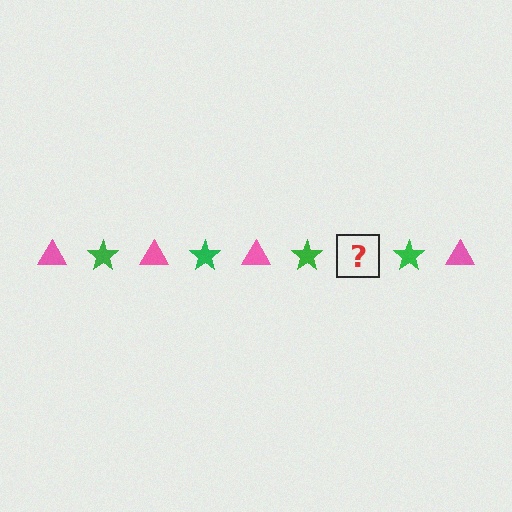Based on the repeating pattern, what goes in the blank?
The blank should be a pink triangle.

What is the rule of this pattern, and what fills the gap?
The rule is that the pattern alternates between pink triangle and green star. The gap should be filled with a pink triangle.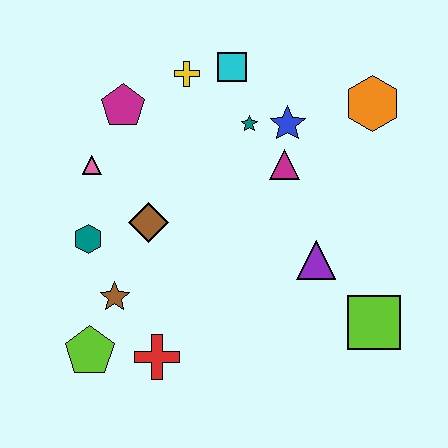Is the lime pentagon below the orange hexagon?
Yes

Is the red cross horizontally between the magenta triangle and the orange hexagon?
No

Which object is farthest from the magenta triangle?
The lime pentagon is farthest from the magenta triangle.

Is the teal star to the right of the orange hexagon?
No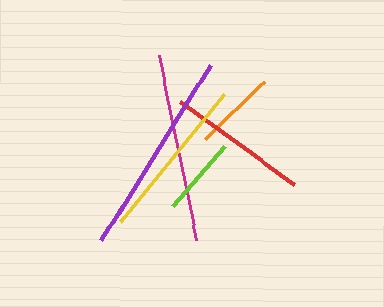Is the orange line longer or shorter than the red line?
The red line is longer than the orange line.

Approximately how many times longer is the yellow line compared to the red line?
The yellow line is approximately 1.2 times the length of the red line.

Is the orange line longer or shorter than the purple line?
The purple line is longer than the orange line.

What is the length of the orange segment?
The orange segment is approximately 83 pixels long.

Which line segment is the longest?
The purple line is the longest at approximately 207 pixels.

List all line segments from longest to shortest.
From longest to shortest: purple, magenta, yellow, red, orange, lime.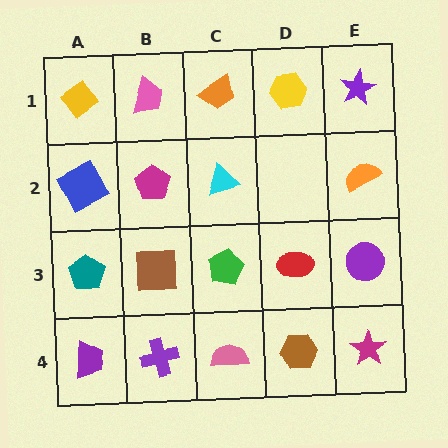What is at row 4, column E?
A magenta star.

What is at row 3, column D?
A red ellipse.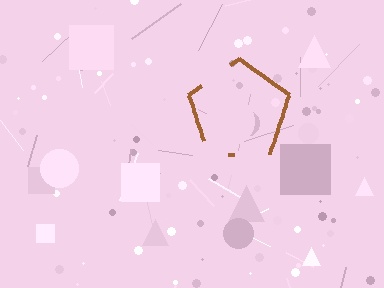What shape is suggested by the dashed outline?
The dashed outline suggests a pentagon.